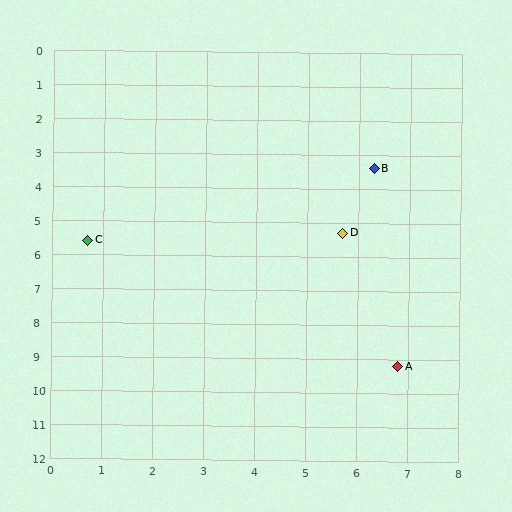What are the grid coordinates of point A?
Point A is at approximately (6.8, 9.2).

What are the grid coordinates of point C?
Point C is at approximately (0.7, 5.6).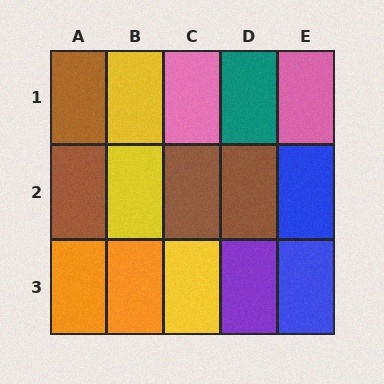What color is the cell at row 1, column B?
Yellow.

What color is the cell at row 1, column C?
Pink.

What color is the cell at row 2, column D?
Brown.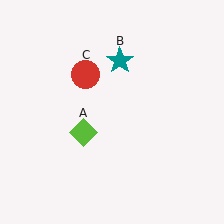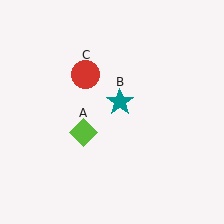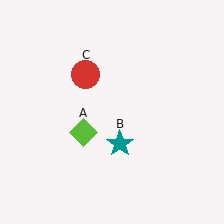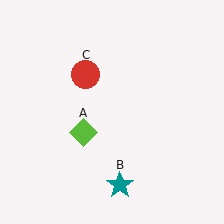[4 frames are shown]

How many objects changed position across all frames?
1 object changed position: teal star (object B).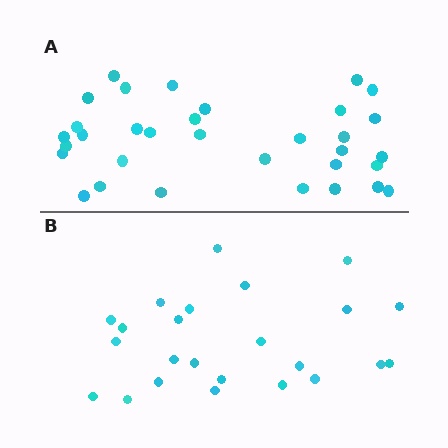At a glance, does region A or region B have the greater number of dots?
Region A (the top region) has more dots.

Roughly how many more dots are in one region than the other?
Region A has roughly 8 or so more dots than region B.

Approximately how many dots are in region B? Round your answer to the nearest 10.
About 20 dots. (The exact count is 24, which rounds to 20.)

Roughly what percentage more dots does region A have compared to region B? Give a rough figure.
About 40% more.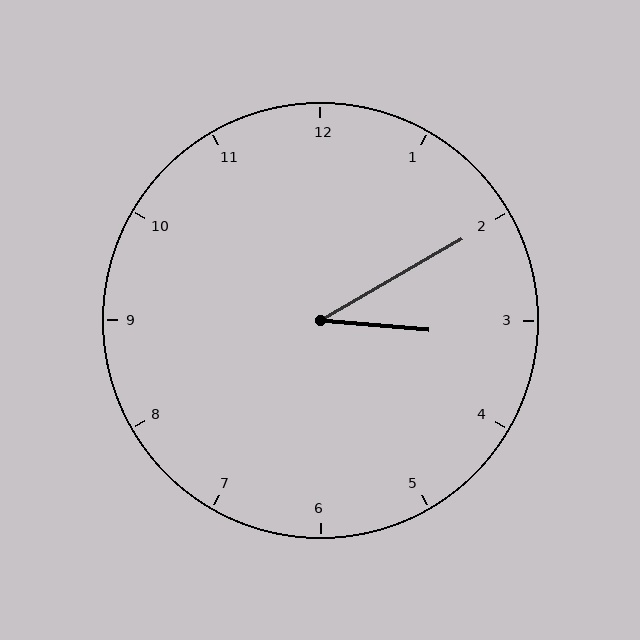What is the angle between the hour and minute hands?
Approximately 35 degrees.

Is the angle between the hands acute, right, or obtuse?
It is acute.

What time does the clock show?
3:10.